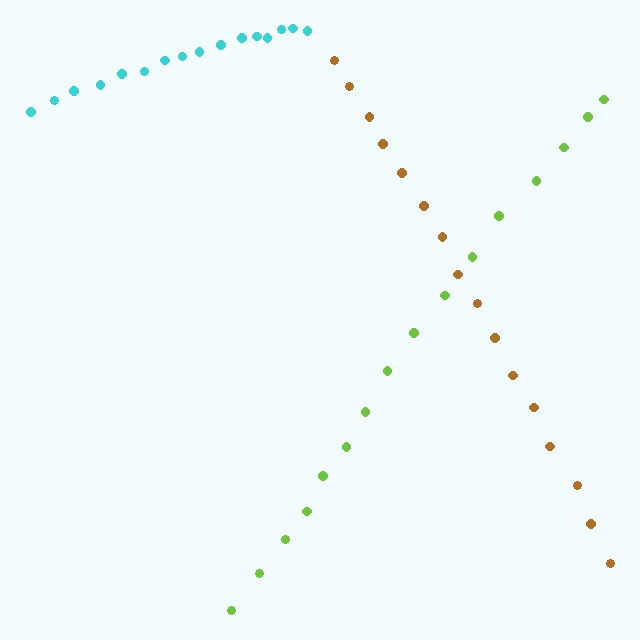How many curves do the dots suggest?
There are 3 distinct paths.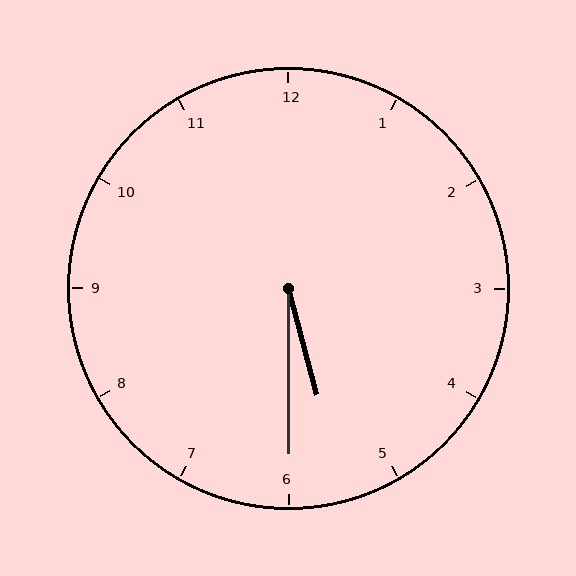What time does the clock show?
5:30.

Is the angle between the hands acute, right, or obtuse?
It is acute.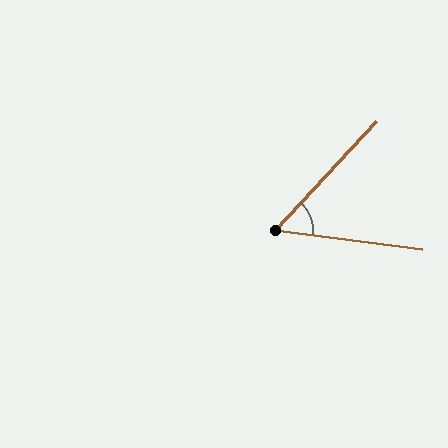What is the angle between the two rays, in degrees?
Approximately 54 degrees.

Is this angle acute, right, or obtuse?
It is acute.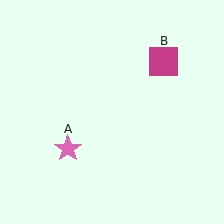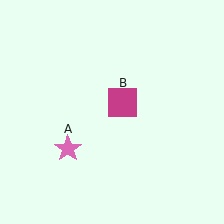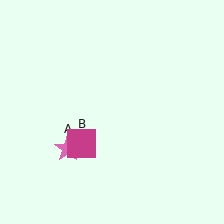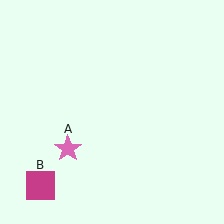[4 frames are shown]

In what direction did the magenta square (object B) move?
The magenta square (object B) moved down and to the left.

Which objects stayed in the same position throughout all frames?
Pink star (object A) remained stationary.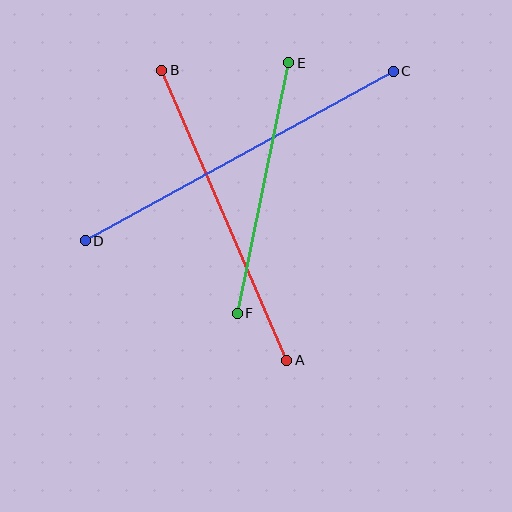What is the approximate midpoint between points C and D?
The midpoint is at approximately (239, 156) pixels.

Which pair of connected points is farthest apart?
Points C and D are farthest apart.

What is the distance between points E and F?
The distance is approximately 256 pixels.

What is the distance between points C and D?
The distance is approximately 352 pixels.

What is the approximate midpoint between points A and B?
The midpoint is at approximately (224, 215) pixels.